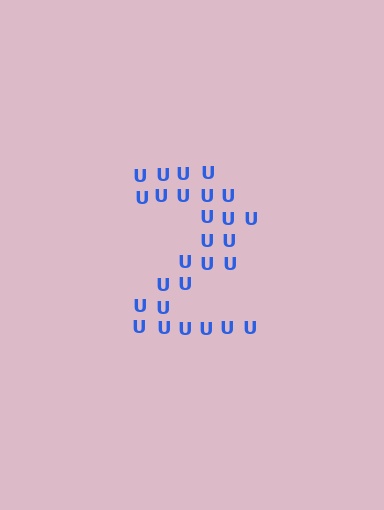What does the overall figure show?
The overall figure shows the digit 2.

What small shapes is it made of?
It is made of small letter U's.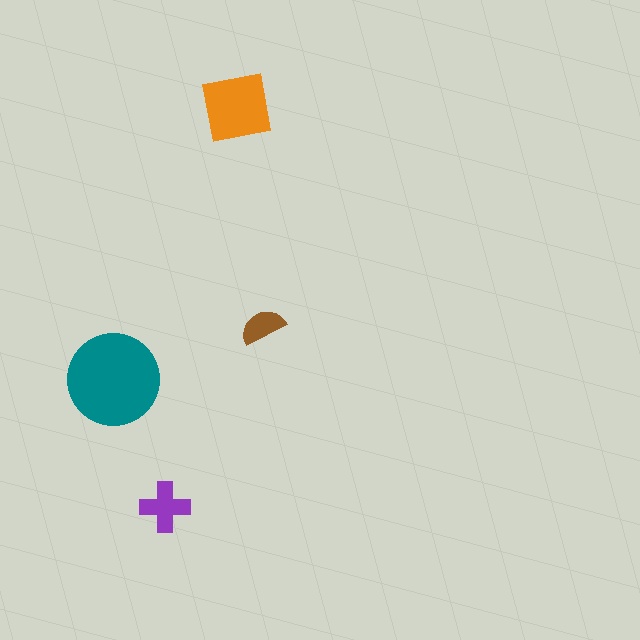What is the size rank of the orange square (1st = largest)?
2nd.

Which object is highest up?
The orange square is topmost.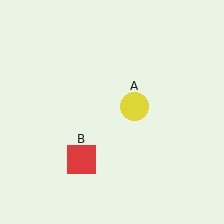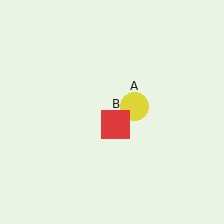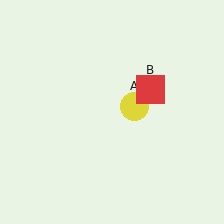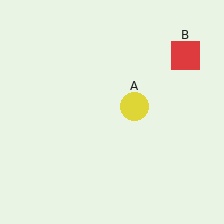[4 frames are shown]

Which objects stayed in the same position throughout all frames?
Yellow circle (object A) remained stationary.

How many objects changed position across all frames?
1 object changed position: red square (object B).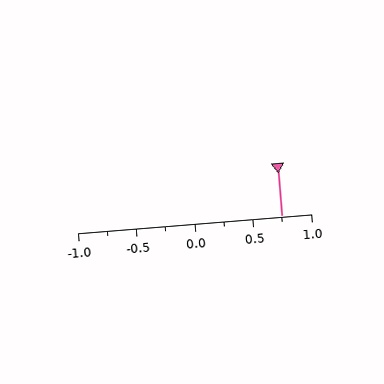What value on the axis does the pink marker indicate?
The marker indicates approximately 0.75.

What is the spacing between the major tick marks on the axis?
The major ticks are spaced 0.5 apart.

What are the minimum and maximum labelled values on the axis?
The axis runs from -1.0 to 1.0.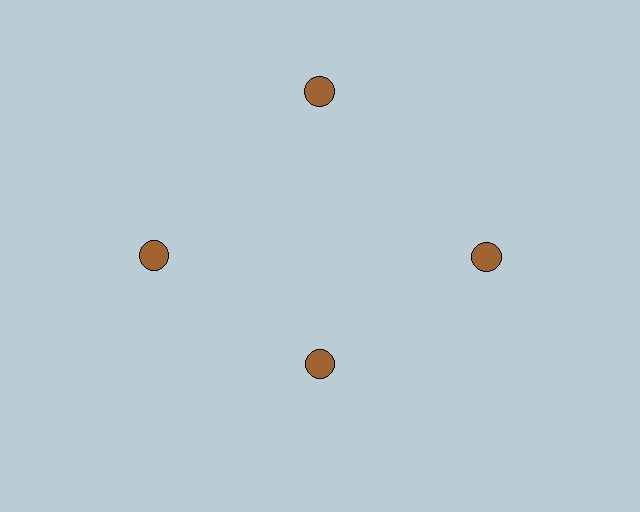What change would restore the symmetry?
The symmetry would be restored by moving it outward, back onto the ring so that all 4 circles sit at equal angles and equal distance from the center.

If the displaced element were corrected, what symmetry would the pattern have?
It would have 4-fold rotational symmetry — the pattern would map onto itself every 90 degrees.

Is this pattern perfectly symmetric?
No. The 4 brown circles are arranged in a ring, but one element near the 6 o'clock position is pulled inward toward the center, breaking the 4-fold rotational symmetry.